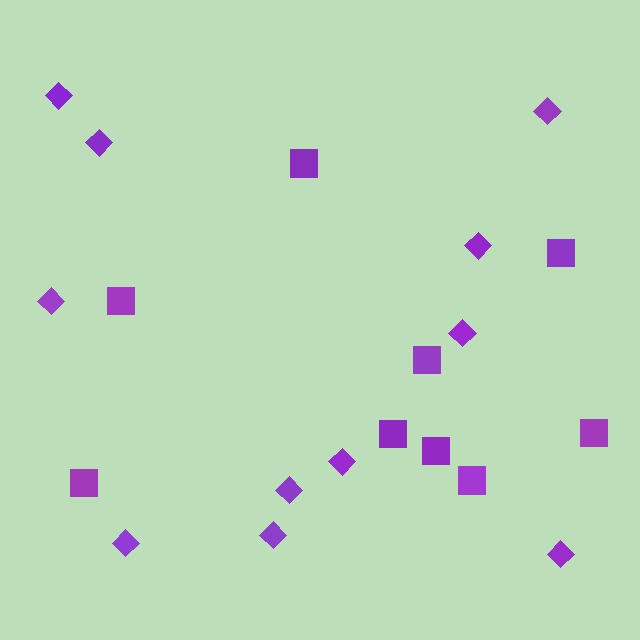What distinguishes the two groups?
There are 2 groups: one group of diamonds (11) and one group of squares (9).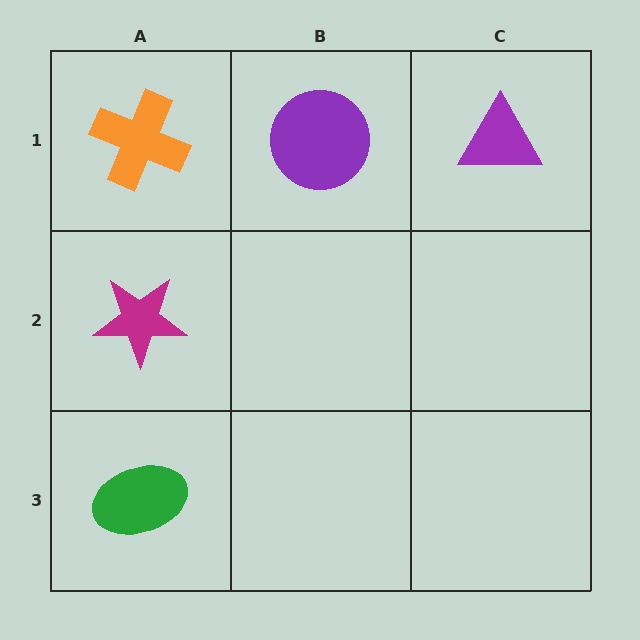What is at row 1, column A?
An orange cross.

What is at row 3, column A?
A green ellipse.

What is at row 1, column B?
A purple circle.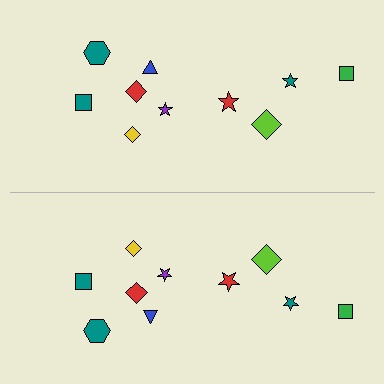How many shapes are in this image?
There are 20 shapes in this image.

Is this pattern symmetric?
Yes, this pattern has bilateral (reflection) symmetry.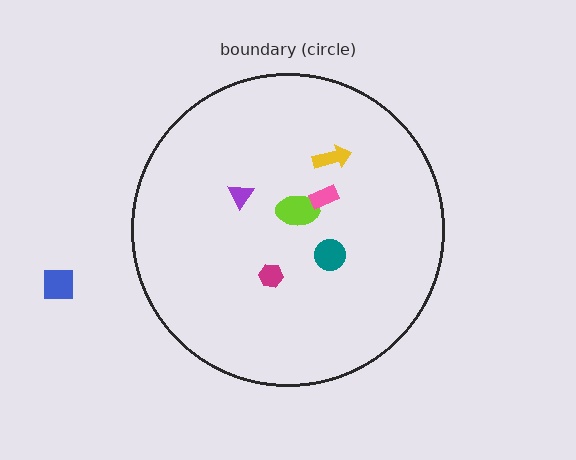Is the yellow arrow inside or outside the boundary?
Inside.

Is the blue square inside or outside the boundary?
Outside.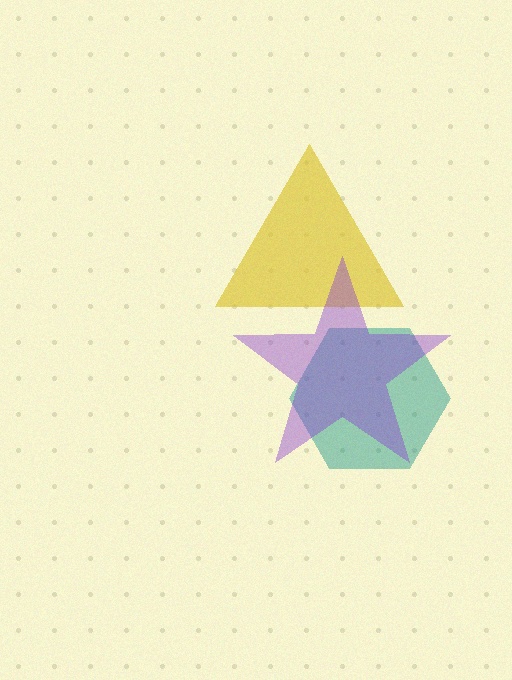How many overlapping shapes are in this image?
There are 3 overlapping shapes in the image.